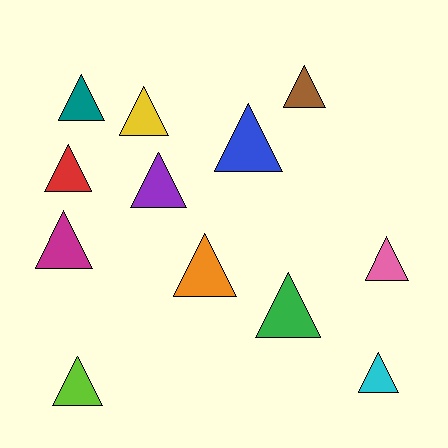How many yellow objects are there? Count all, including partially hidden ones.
There is 1 yellow object.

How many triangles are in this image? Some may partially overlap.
There are 12 triangles.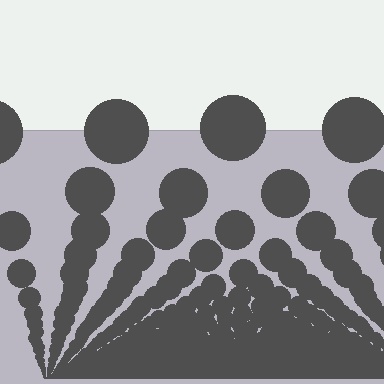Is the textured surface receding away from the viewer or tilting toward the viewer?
The surface appears to tilt toward the viewer. Texture elements get larger and sparser toward the top.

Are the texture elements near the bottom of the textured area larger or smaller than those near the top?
Smaller. The gradient is inverted — elements near the bottom are smaller and denser.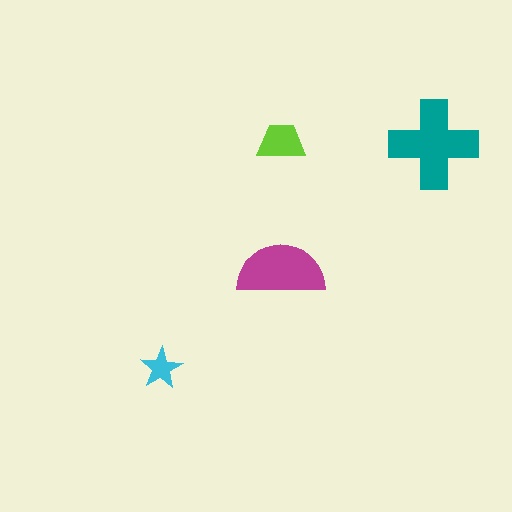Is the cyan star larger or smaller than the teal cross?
Smaller.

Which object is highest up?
The lime trapezoid is topmost.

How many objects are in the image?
There are 4 objects in the image.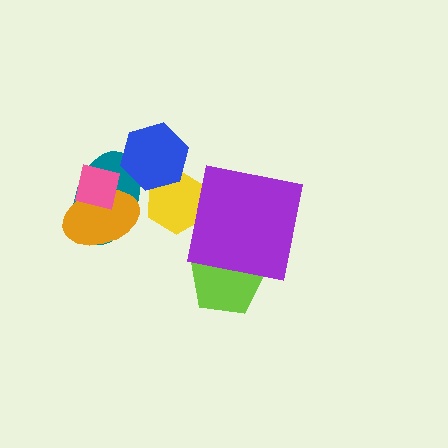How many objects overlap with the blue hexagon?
2 objects overlap with the blue hexagon.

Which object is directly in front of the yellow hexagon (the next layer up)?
The teal ellipse is directly in front of the yellow hexagon.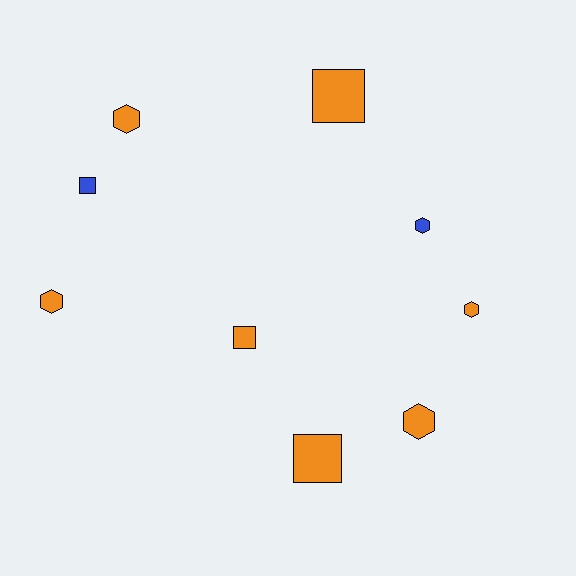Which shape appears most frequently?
Hexagon, with 5 objects.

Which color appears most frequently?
Orange, with 7 objects.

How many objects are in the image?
There are 9 objects.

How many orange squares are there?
There are 3 orange squares.